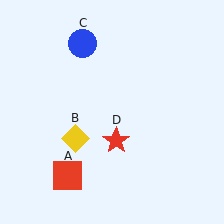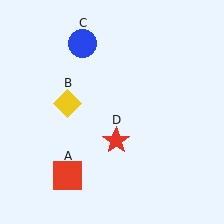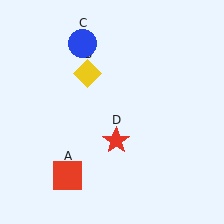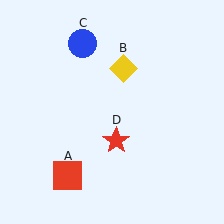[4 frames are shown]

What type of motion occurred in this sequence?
The yellow diamond (object B) rotated clockwise around the center of the scene.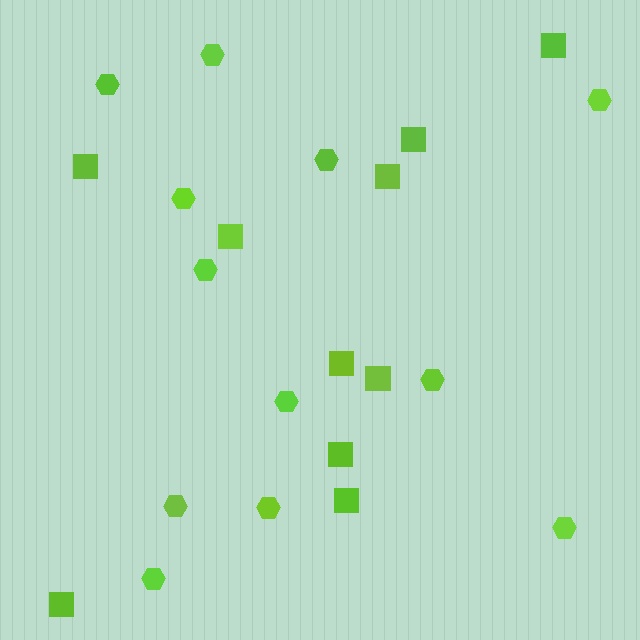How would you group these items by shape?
There are 2 groups: one group of hexagons (12) and one group of squares (10).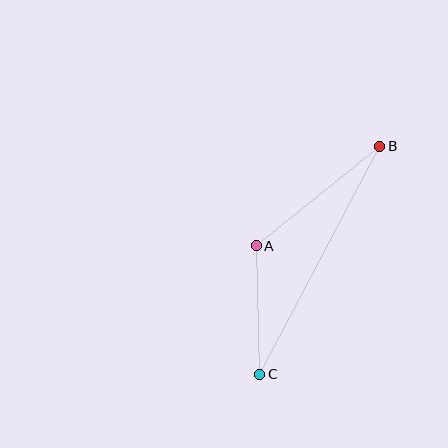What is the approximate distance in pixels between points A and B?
The distance between A and B is approximately 159 pixels.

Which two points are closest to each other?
Points A and C are closest to each other.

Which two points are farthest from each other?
Points B and C are farthest from each other.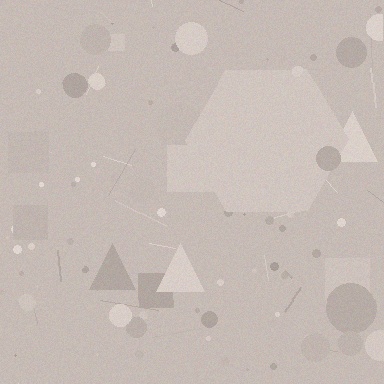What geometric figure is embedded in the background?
A hexagon is embedded in the background.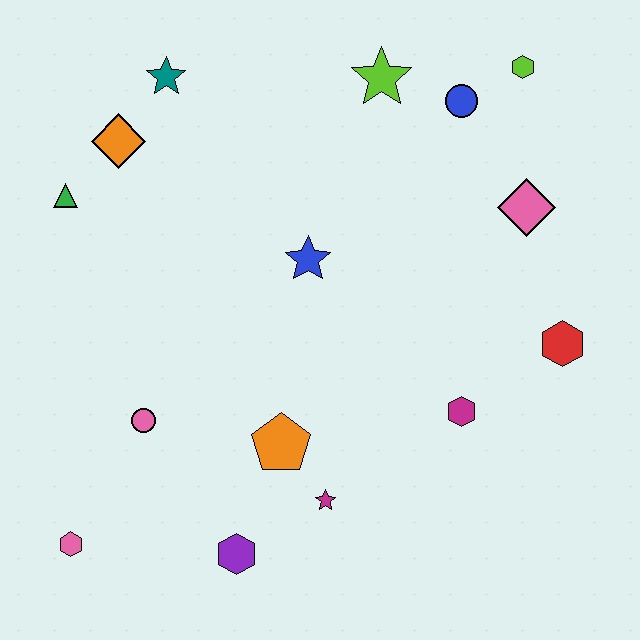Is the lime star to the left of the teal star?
No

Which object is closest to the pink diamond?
The blue circle is closest to the pink diamond.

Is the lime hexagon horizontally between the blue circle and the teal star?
No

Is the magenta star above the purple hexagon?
Yes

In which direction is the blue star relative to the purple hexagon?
The blue star is above the purple hexagon.